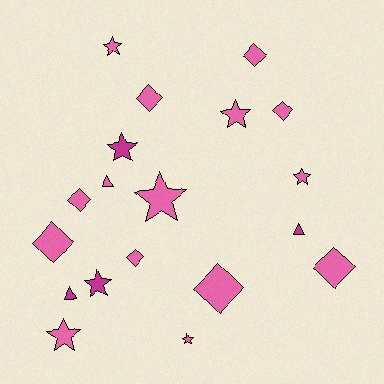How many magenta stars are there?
There are 2 magenta stars.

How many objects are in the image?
There are 19 objects.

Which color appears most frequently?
Pink, with 15 objects.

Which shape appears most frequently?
Diamond, with 8 objects.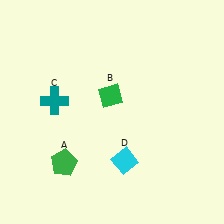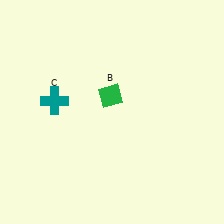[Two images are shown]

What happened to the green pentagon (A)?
The green pentagon (A) was removed in Image 2. It was in the bottom-left area of Image 1.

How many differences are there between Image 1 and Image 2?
There are 2 differences between the two images.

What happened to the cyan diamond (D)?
The cyan diamond (D) was removed in Image 2. It was in the bottom-right area of Image 1.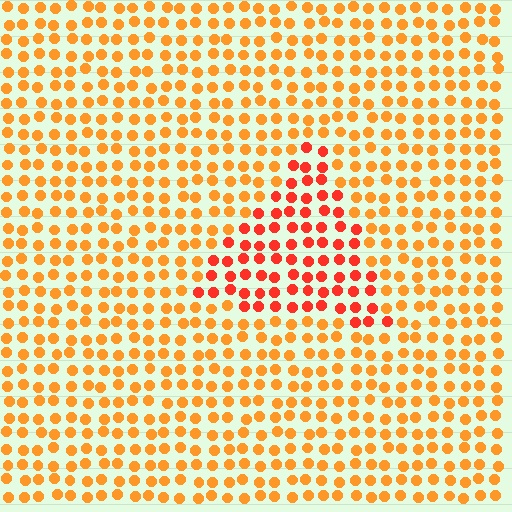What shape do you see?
I see a triangle.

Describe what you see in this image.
The image is filled with small orange elements in a uniform arrangement. A triangle-shaped region is visible where the elements are tinted to a slightly different hue, forming a subtle color boundary.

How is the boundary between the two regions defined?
The boundary is defined purely by a slight shift in hue (about 29 degrees). Spacing, size, and orientation are identical on both sides.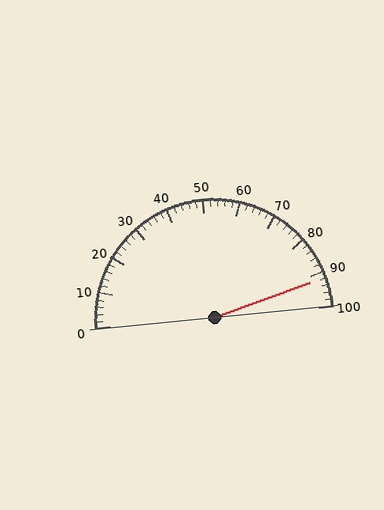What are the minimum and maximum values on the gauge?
The gauge ranges from 0 to 100.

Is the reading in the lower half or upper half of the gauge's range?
The reading is in the upper half of the range (0 to 100).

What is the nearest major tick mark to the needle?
The nearest major tick mark is 90.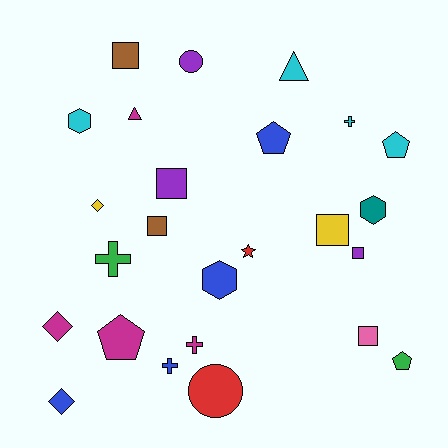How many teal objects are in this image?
There is 1 teal object.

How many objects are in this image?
There are 25 objects.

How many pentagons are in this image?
There are 4 pentagons.